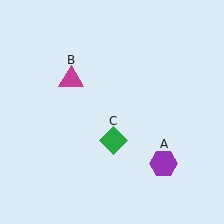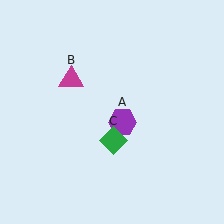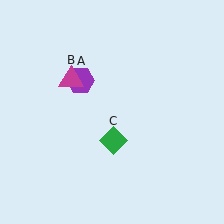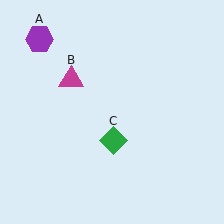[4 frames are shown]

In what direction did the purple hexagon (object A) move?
The purple hexagon (object A) moved up and to the left.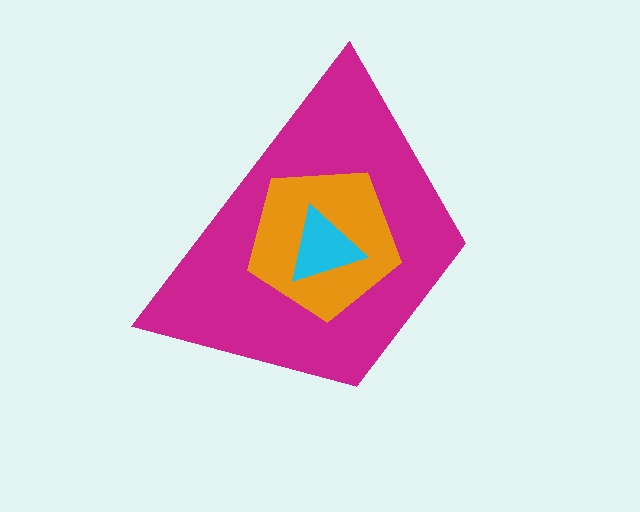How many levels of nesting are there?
3.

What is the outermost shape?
The magenta trapezoid.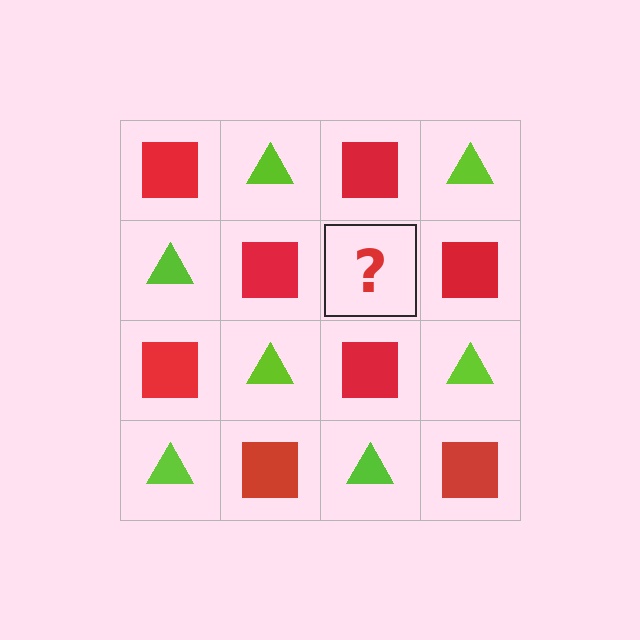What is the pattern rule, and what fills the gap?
The rule is that it alternates red square and lime triangle in a checkerboard pattern. The gap should be filled with a lime triangle.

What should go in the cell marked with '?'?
The missing cell should contain a lime triangle.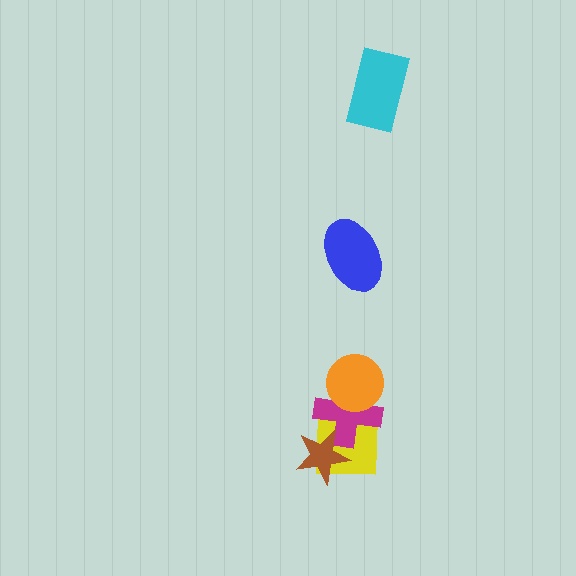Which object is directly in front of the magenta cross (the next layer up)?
The orange circle is directly in front of the magenta cross.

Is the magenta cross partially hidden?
Yes, it is partially covered by another shape.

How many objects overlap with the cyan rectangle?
0 objects overlap with the cyan rectangle.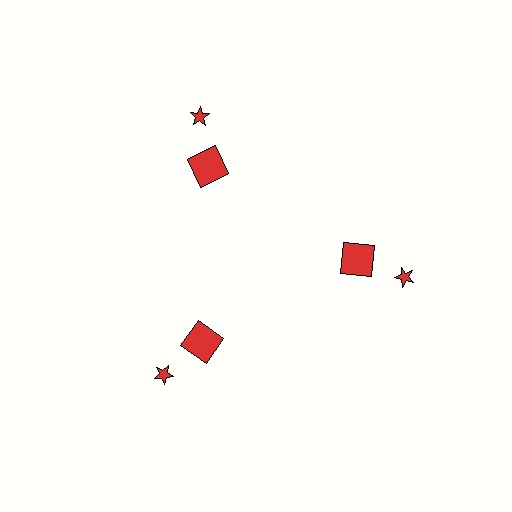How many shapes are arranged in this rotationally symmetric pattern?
There are 6 shapes, arranged in 3 groups of 2.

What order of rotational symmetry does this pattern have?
This pattern has 3-fold rotational symmetry.